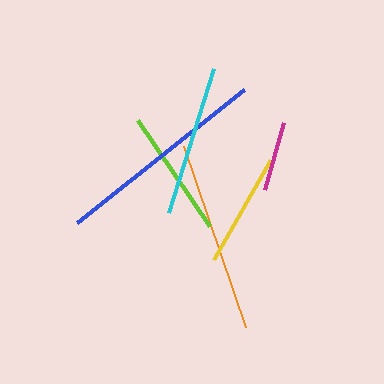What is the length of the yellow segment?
The yellow segment is approximately 115 pixels long.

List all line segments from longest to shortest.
From longest to shortest: blue, orange, cyan, lime, yellow, magenta.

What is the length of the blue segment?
The blue segment is approximately 213 pixels long.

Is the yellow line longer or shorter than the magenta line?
The yellow line is longer than the magenta line.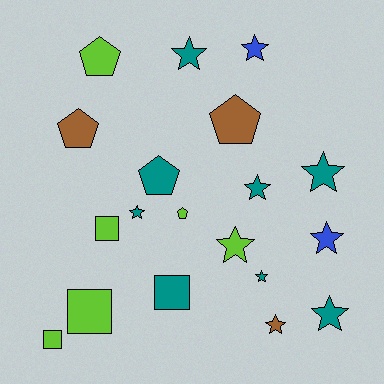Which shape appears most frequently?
Star, with 10 objects.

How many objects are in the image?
There are 19 objects.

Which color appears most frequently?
Teal, with 8 objects.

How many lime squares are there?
There are 3 lime squares.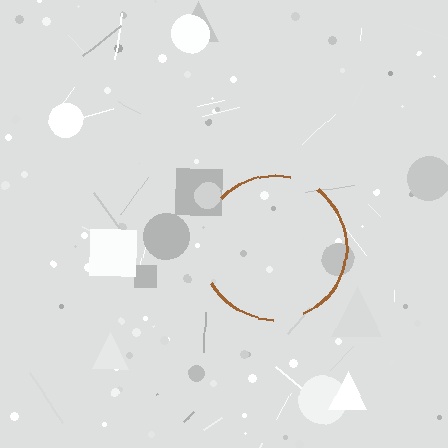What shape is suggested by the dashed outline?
The dashed outline suggests a circle.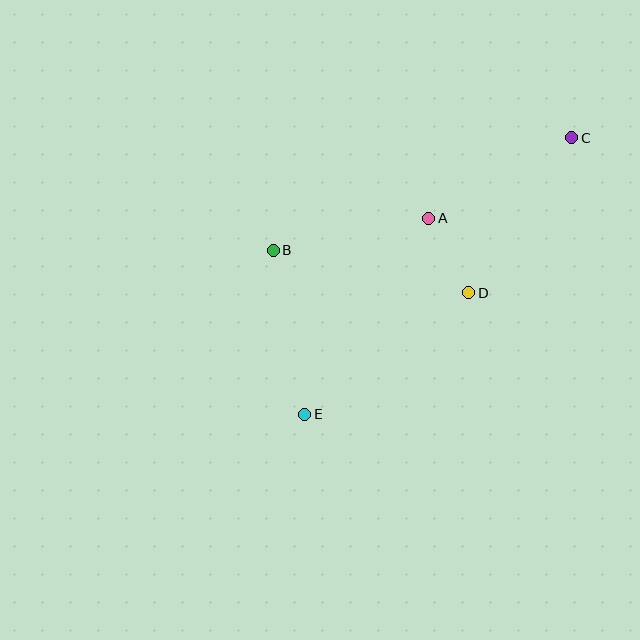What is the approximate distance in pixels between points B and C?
The distance between B and C is approximately 319 pixels.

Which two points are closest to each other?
Points A and D are closest to each other.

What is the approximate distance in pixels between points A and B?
The distance between A and B is approximately 159 pixels.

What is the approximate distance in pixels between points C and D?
The distance between C and D is approximately 186 pixels.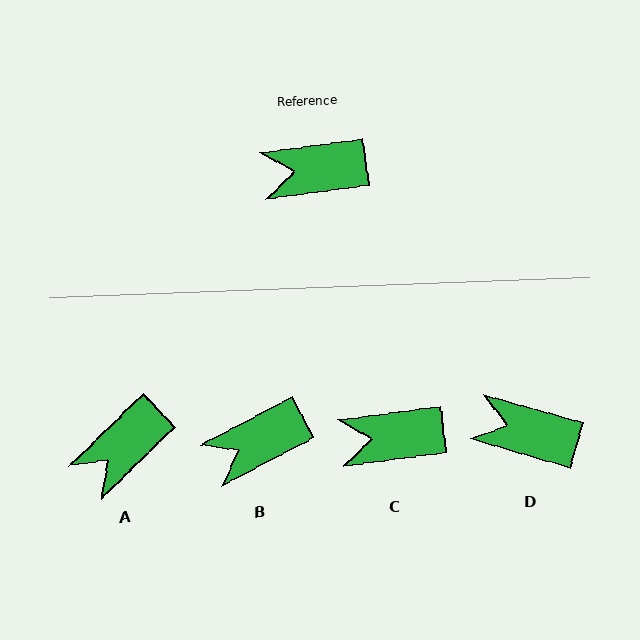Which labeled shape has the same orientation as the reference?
C.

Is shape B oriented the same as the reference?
No, it is off by about 20 degrees.